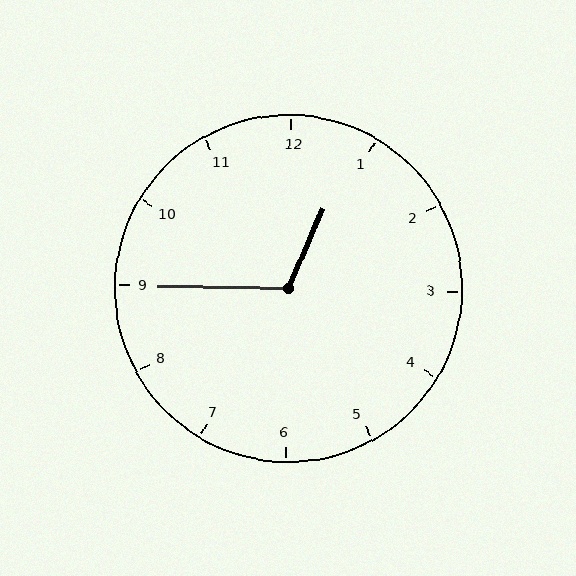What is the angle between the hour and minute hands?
Approximately 112 degrees.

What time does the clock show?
12:45.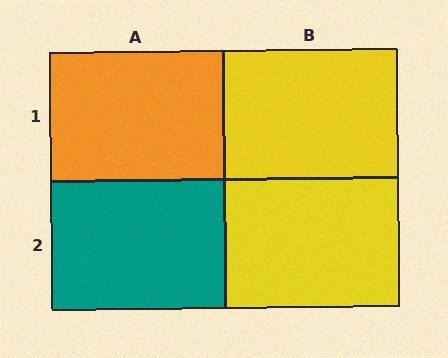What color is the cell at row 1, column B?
Yellow.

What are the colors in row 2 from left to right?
Teal, yellow.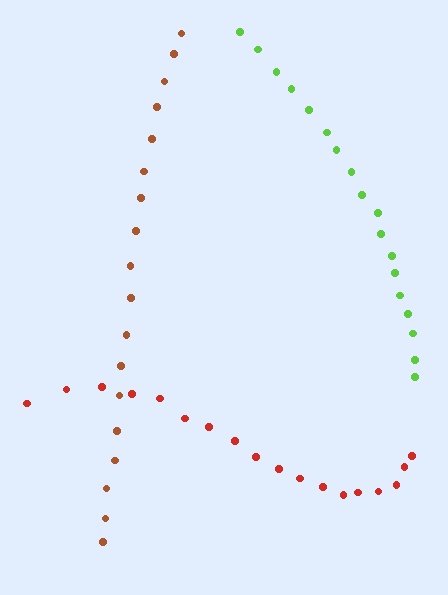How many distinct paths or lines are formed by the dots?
There are 3 distinct paths.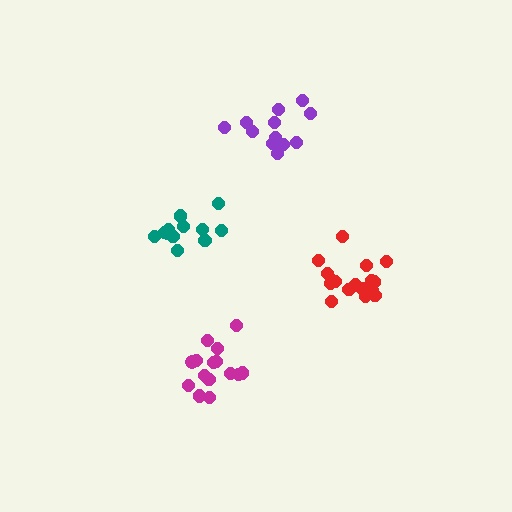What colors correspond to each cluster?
The clusters are colored: purple, magenta, red, teal.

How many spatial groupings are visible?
There are 4 spatial groupings.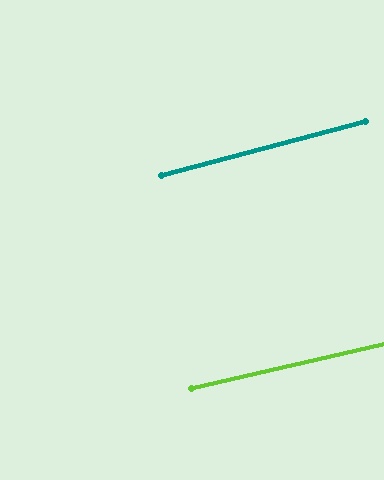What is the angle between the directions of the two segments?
Approximately 2 degrees.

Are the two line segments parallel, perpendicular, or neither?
Parallel — their directions differ by only 1.8°.